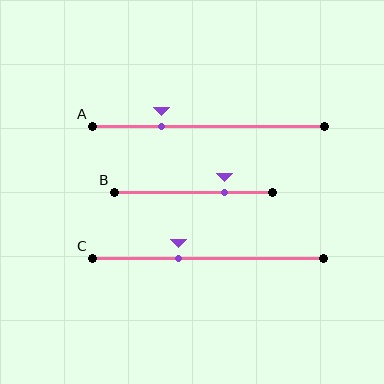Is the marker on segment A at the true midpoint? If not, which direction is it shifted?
No, the marker on segment A is shifted to the left by about 20% of the segment length.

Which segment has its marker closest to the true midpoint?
Segment C has its marker closest to the true midpoint.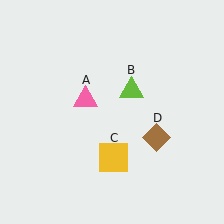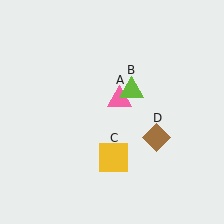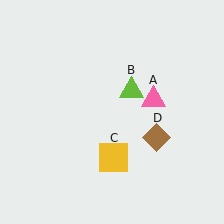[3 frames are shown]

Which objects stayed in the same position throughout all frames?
Lime triangle (object B) and yellow square (object C) and brown diamond (object D) remained stationary.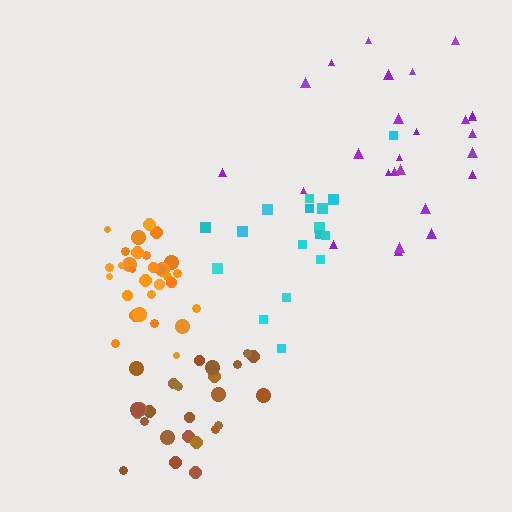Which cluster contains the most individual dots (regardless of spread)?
Orange (31).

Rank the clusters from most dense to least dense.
orange, brown, cyan, purple.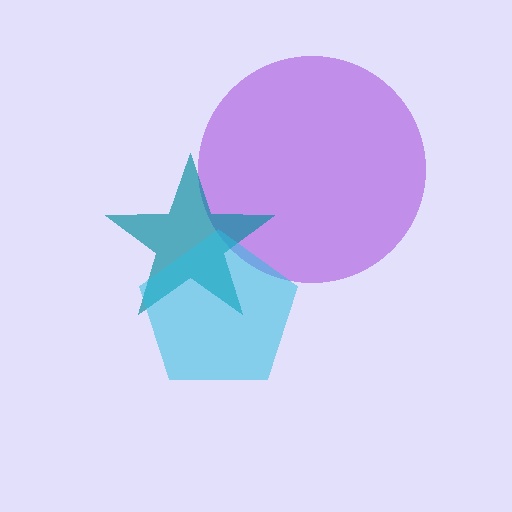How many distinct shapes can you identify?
There are 3 distinct shapes: a purple circle, a teal star, a cyan pentagon.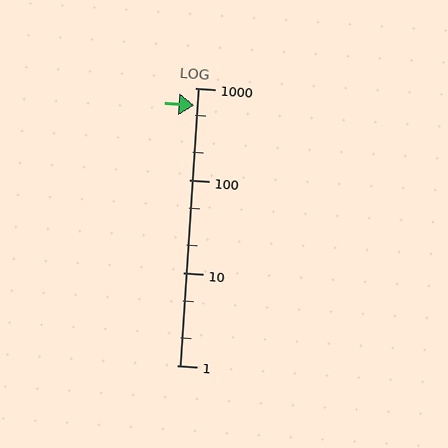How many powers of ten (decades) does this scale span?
The scale spans 3 decades, from 1 to 1000.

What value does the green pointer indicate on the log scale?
The pointer indicates approximately 640.